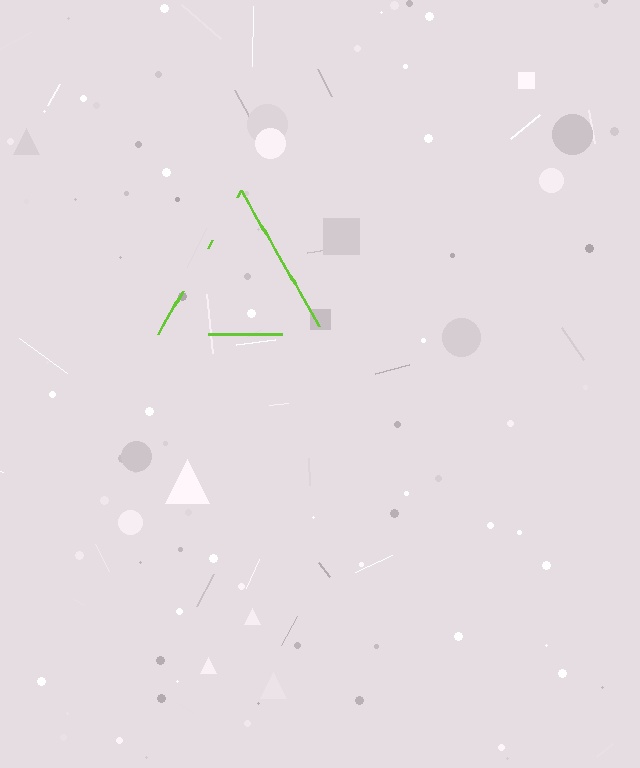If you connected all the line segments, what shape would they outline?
They would outline a triangle.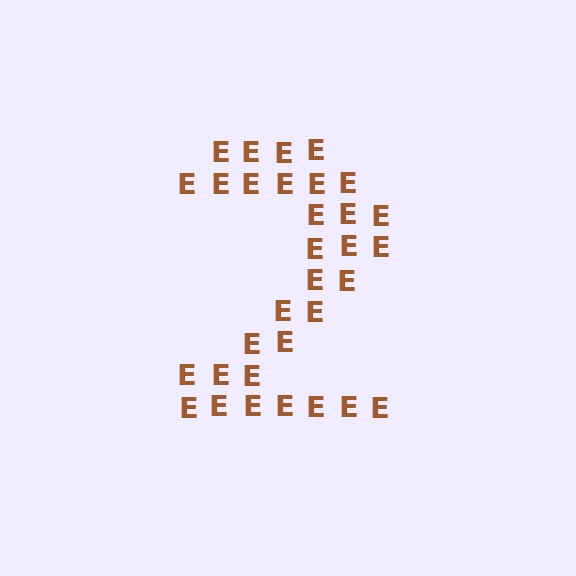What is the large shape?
The large shape is the digit 2.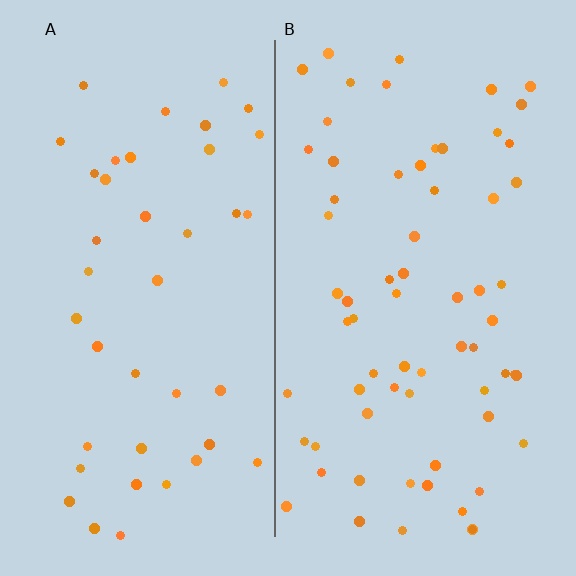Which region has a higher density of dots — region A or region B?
B (the right).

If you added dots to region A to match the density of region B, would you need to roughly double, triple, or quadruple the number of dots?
Approximately double.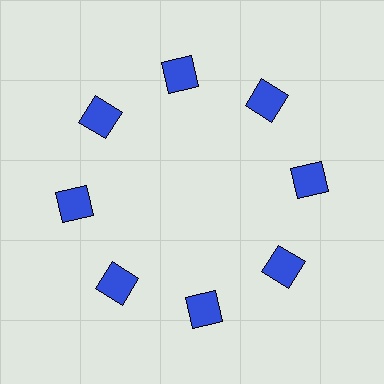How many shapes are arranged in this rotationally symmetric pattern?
There are 8 shapes, arranged in 8 groups of 1.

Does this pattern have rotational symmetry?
Yes, this pattern has 8-fold rotational symmetry. It looks the same after rotating 45 degrees around the center.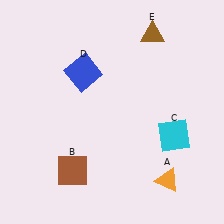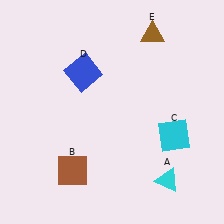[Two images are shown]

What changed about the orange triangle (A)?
In Image 1, A is orange. In Image 2, it changed to cyan.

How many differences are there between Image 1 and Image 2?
There is 1 difference between the two images.